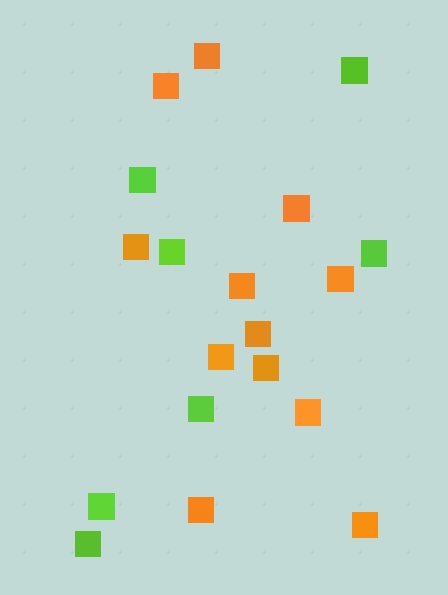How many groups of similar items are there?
There are 2 groups: one group of lime squares (7) and one group of orange squares (12).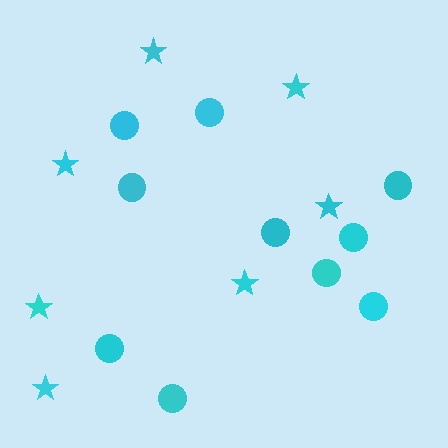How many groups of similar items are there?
There are 2 groups: one group of stars (7) and one group of circles (10).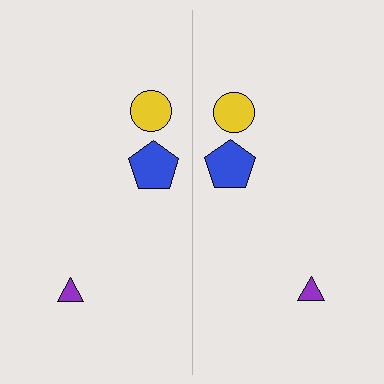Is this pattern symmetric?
Yes, this pattern has bilateral (reflection) symmetry.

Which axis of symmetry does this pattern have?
The pattern has a vertical axis of symmetry running through the center of the image.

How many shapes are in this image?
There are 6 shapes in this image.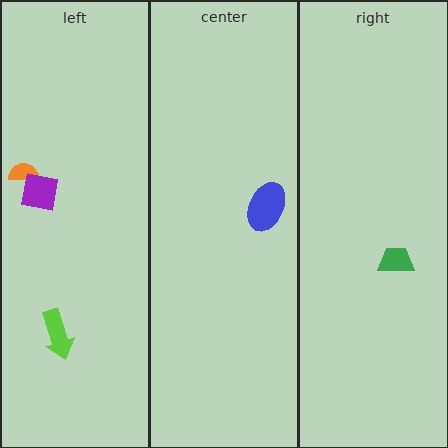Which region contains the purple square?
The left region.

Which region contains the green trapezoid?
The right region.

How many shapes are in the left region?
3.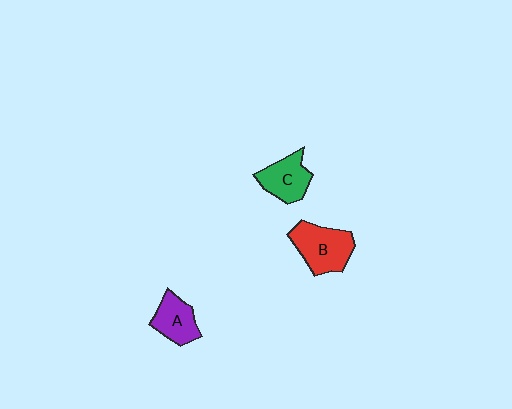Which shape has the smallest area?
Shape A (purple).